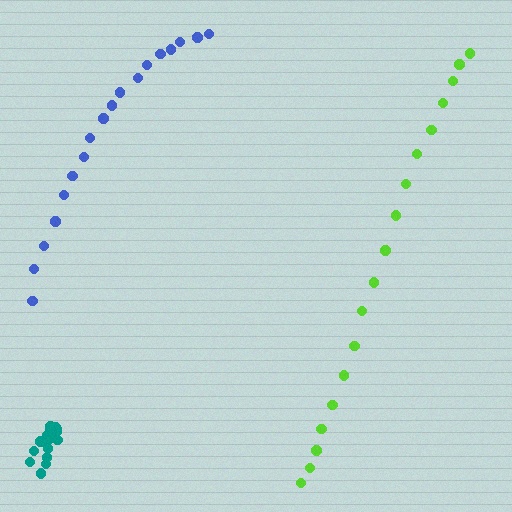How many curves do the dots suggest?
There are 3 distinct paths.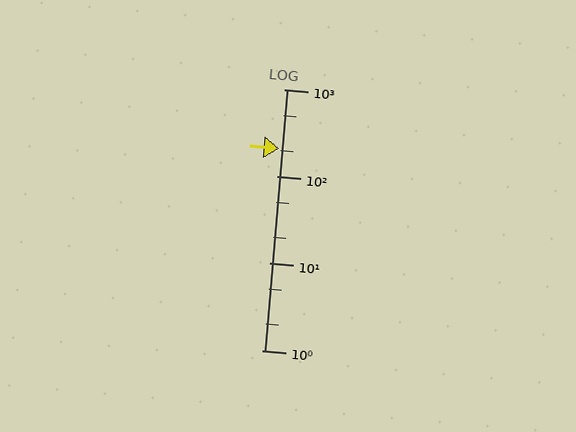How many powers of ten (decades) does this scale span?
The scale spans 3 decades, from 1 to 1000.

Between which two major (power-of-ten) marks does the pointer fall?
The pointer is between 100 and 1000.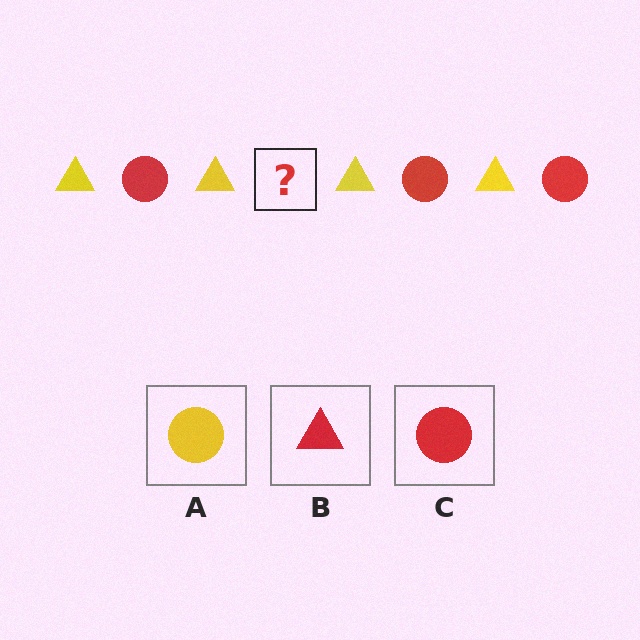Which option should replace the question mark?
Option C.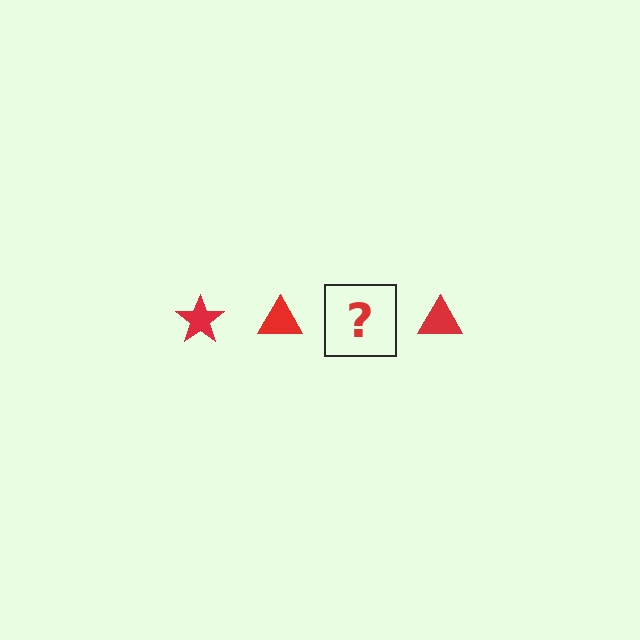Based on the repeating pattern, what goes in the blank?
The blank should be a red star.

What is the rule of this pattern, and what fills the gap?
The rule is that the pattern cycles through star, triangle shapes in red. The gap should be filled with a red star.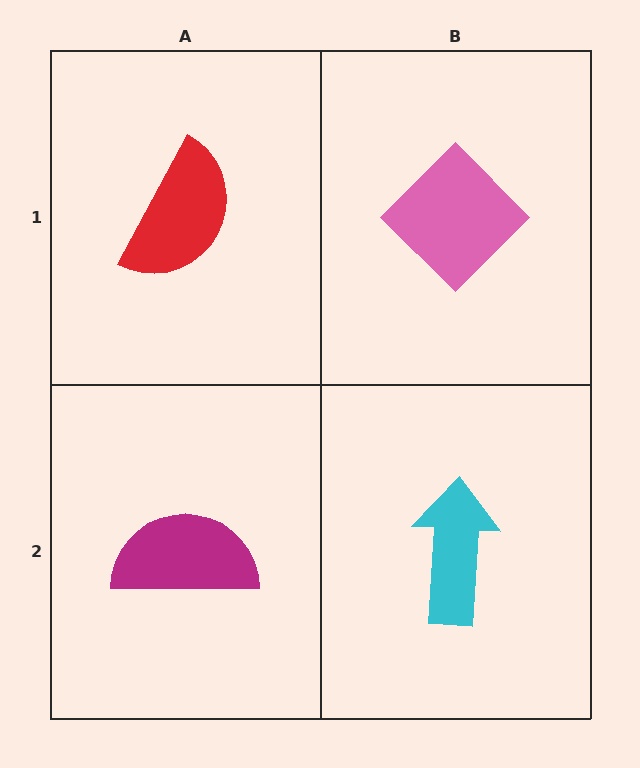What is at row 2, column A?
A magenta semicircle.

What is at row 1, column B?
A pink diamond.